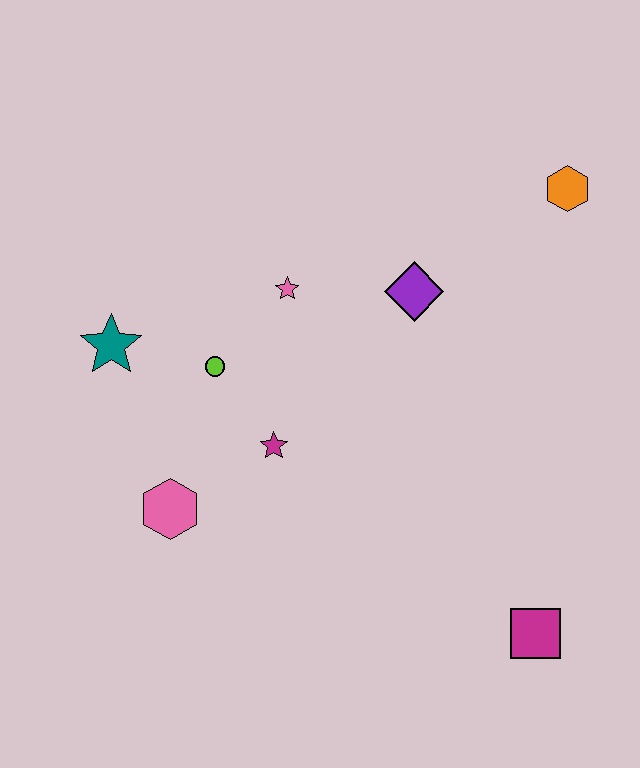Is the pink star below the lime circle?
No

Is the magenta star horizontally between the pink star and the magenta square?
No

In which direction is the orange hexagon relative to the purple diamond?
The orange hexagon is to the right of the purple diamond.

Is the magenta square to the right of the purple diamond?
Yes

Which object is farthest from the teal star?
The magenta square is farthest from the teal star.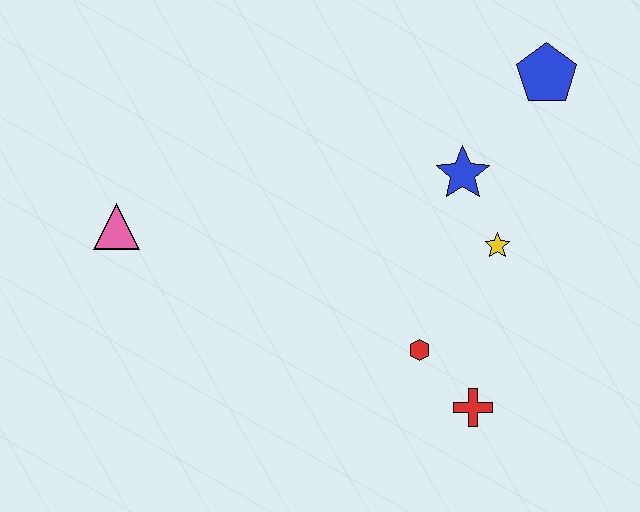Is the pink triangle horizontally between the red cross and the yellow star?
No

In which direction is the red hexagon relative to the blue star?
The red hexagon is below the blue star.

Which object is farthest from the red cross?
The pink triangle is farthest from the red cross.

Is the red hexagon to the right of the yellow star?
No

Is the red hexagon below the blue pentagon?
Yes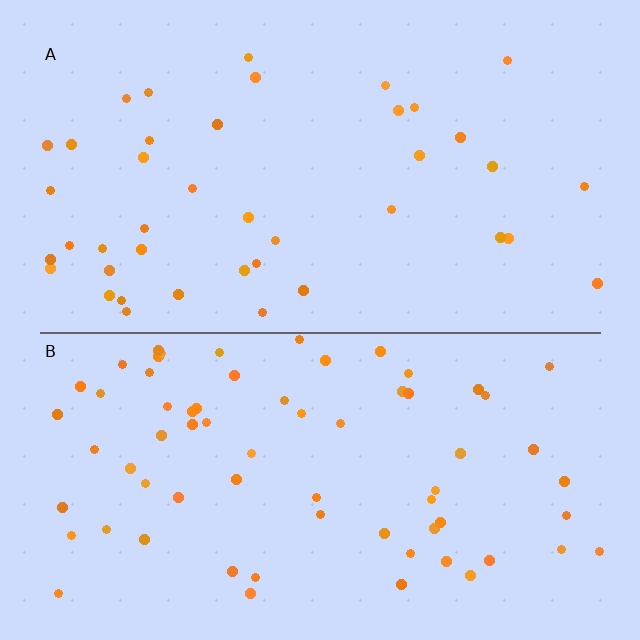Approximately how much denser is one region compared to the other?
Approximately 1.6× — region B over region A.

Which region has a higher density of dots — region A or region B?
B (the bottom).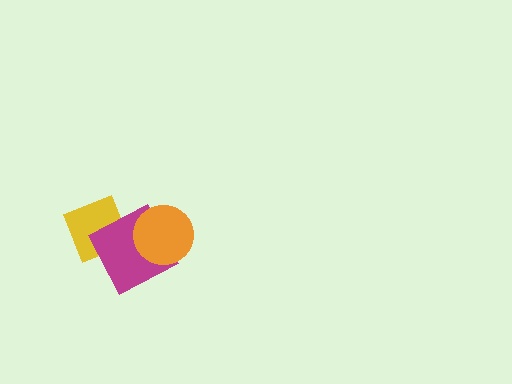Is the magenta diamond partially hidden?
Yes, it is partially covered by another shape.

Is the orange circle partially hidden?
No, no other shape covers it.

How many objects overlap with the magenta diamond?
2 objects overlap with the magenta diamond.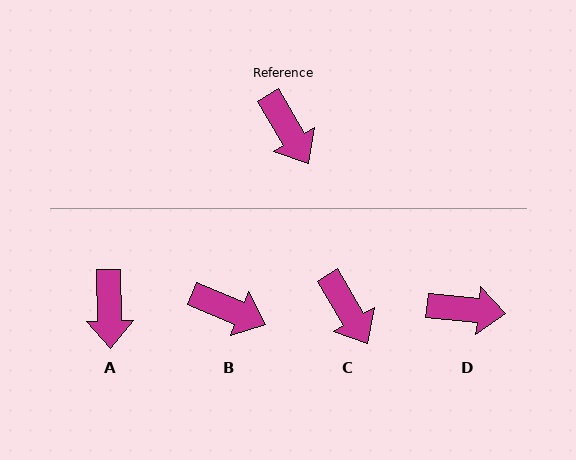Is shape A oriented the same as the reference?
No, it is off by about 29 degrees.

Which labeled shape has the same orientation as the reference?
C.